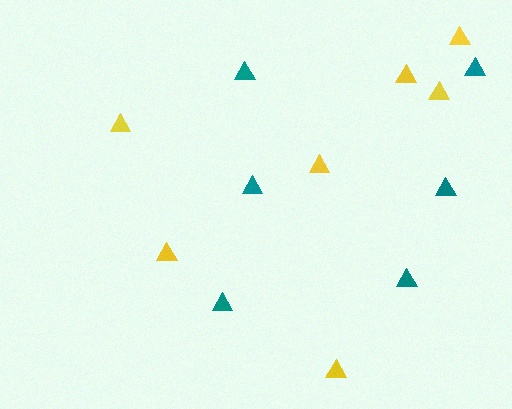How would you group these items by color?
There are 2 groups: one group of teal triangles (6) and one group of yellow triangles (7).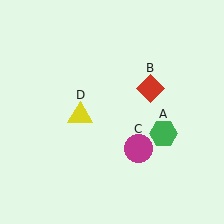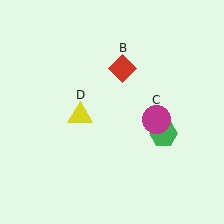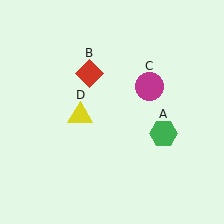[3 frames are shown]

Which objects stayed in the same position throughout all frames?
Green hexagon (object A) and yellow triangle (object D) remained stationary.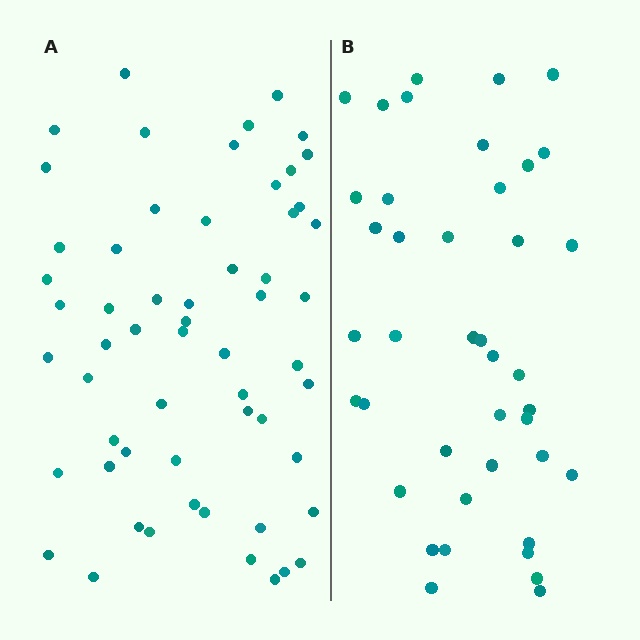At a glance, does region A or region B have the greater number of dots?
Region A (the left region) has more dots.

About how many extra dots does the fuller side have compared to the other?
Region A has approximately 15 more dots than region B.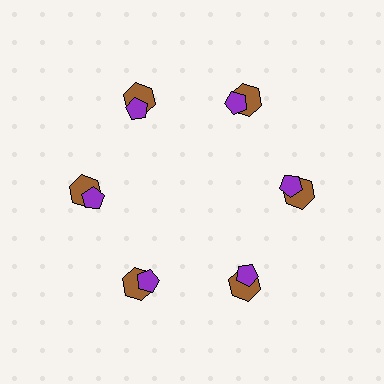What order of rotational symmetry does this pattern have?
This pattern has 6-fold rotational symmetry.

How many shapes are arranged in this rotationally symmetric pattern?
There are 12 shapes, arranged in 6 groups of 2.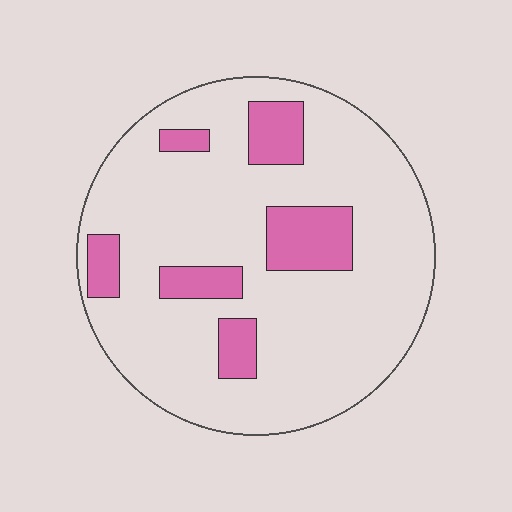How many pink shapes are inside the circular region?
6.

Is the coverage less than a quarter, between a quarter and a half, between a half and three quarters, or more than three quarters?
Less than a quarter.